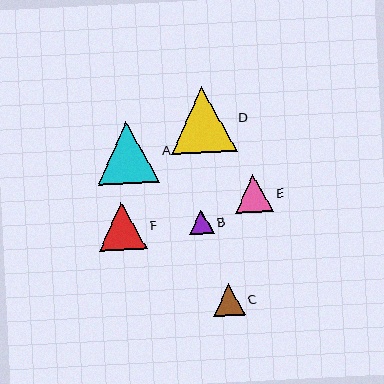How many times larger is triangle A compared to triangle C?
Triangle A is approximately 1.9 times the size of triangle C.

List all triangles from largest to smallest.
From largest to smallest: D, A, F, E, C, B.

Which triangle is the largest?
Triangle D is the largest with a size of approximately 66 pixels.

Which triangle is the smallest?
Triangle B is the smallest with a size of approximately 24 pixels.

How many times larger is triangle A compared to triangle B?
Triangle A is approximately 2.6 times the size of triangle B.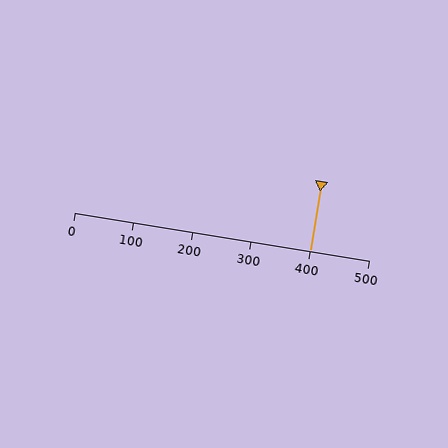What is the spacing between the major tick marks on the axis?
The major ticks are spaced 100 apart.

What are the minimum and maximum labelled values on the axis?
The axis runs from 0 to 500.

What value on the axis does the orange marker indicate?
The marker indicates approximately 400.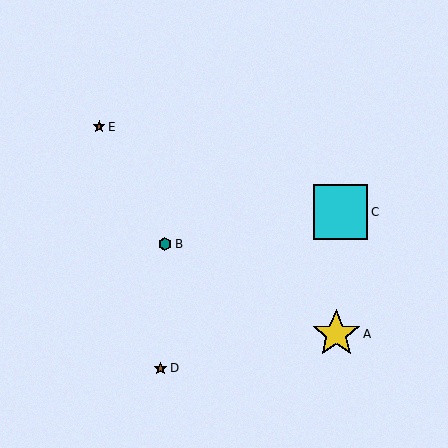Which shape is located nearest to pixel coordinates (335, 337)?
The yellow star (labeled A) at (336, 334) is nearest to that location.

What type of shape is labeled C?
Shape C is a cyan square.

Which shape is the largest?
The cyan square (labeled C) is the largest.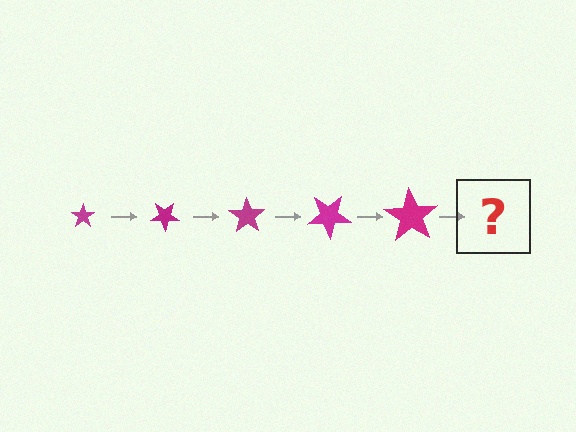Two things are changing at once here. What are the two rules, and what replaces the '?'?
The two rules are that the star grows larger each step and it rotates 35 degrees each step. The '?' should be a star, larger than the previous one and rotated 175 degrees from the start.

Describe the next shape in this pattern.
It should be a star, larger than the previous one and rotated 175 degrees from the start.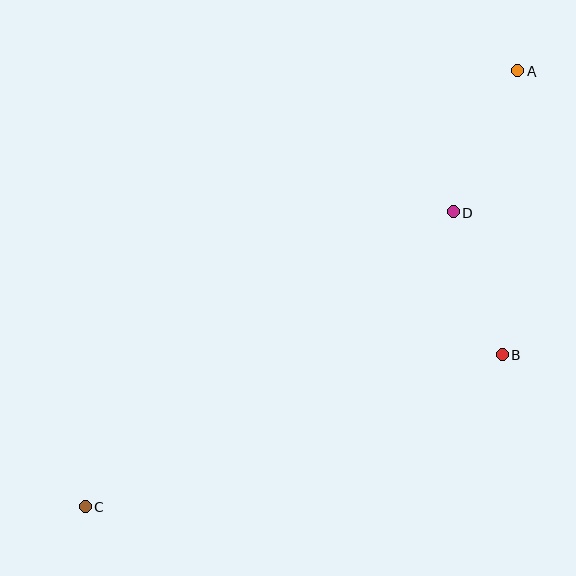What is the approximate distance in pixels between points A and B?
The distance between A and B is approximately 284 pixels.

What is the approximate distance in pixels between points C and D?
The distance between C and D is approximately 472 pixels.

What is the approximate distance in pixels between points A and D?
The distance between A and D is approximately 155 pixels.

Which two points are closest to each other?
Points B and D are closest to each other.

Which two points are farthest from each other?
Points A and C are farthest from each other.